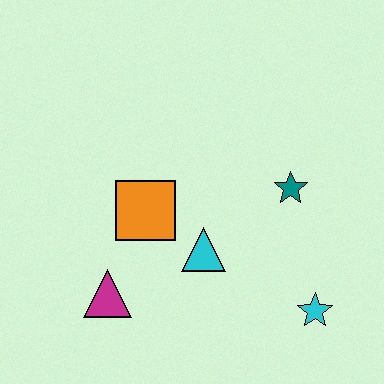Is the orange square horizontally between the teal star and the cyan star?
No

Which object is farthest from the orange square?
The cyan star is farthest from the orange square.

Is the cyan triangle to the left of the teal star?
Yes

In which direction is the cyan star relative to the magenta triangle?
The cyan star is to the right of the magenta triangle.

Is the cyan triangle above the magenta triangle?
Yes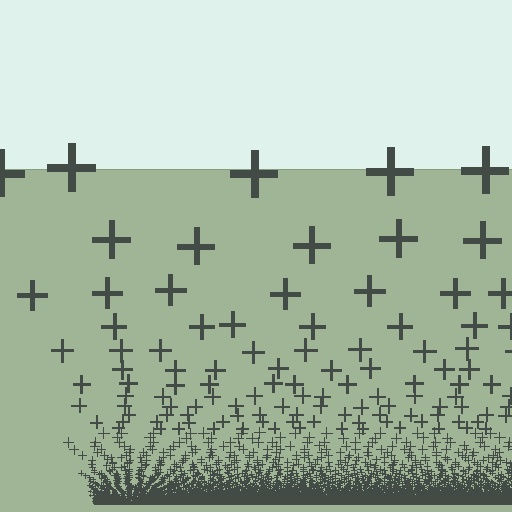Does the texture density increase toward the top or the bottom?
Density increases toward the bottom.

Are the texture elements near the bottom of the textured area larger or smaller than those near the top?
Smaller. The gradient is inverted — elements near the bottom are smaller and denser.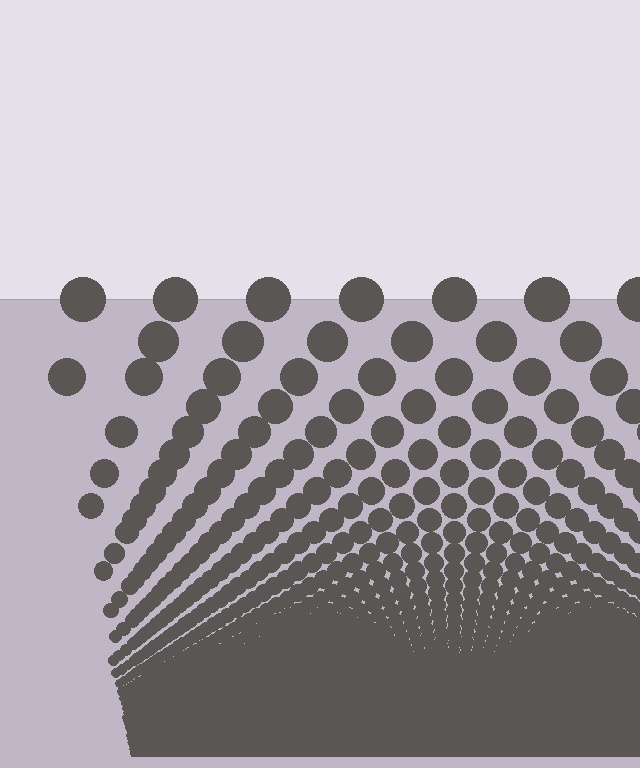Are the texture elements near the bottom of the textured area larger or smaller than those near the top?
Smaller. The gradient is inverted — elements near the bottom are smaller and denser.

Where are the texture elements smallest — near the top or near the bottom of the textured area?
Near the bottom.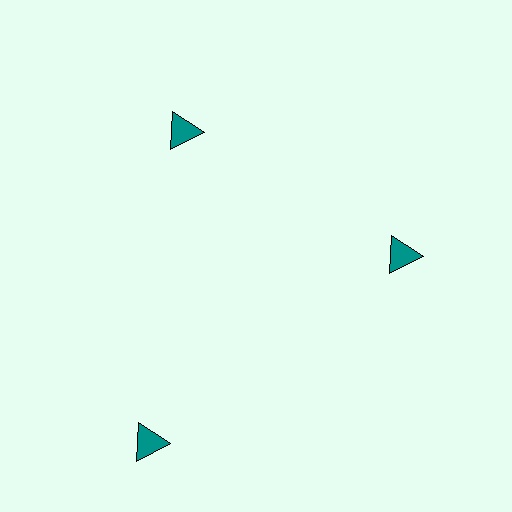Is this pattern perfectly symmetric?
No. The 3 teal triangles are arranged in a ring, but one element near the 7 o'clock position is pushed outward from the center, breaking the 3-fold rotational symmetry.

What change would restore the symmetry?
The symmetry would be restored by moving it inward, back onto the ring so that all 3 triangles sit at equal angles and equal distance from the center.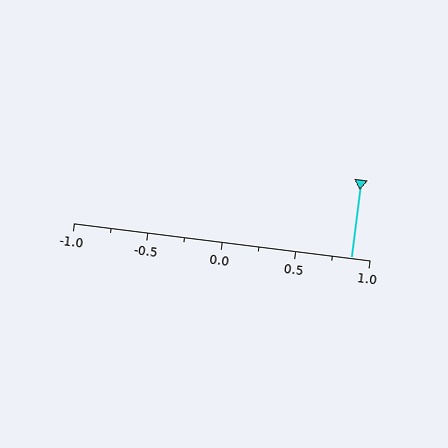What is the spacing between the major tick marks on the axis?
The major ticks are spaced 0.5 apart.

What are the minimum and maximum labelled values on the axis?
The axis runs from -1.0 to 1.0.